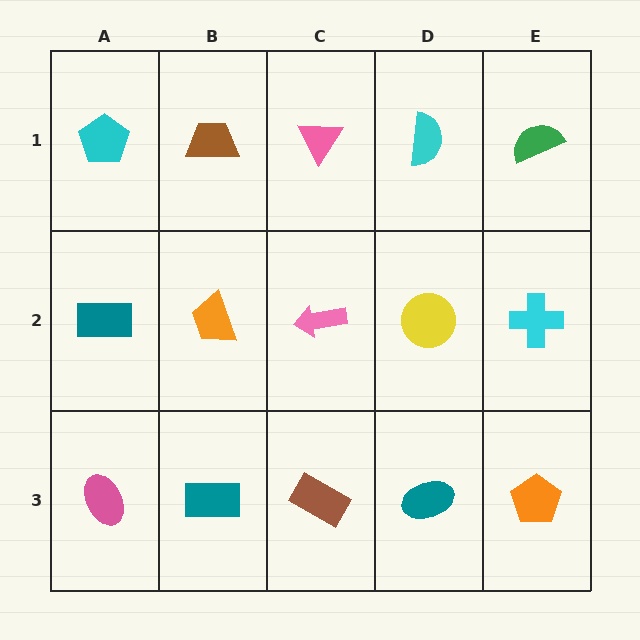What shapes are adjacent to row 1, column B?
An orange trapezoid (row 2, column B), a cyan pentagon (row 1, column A), a pink triangle (row 1, column C).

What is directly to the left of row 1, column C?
A brown trapezoid.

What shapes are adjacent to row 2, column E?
A green semicircle (row 1, column E), an orange pentagon (row 3, column E), a yellow circle (row 2, column D).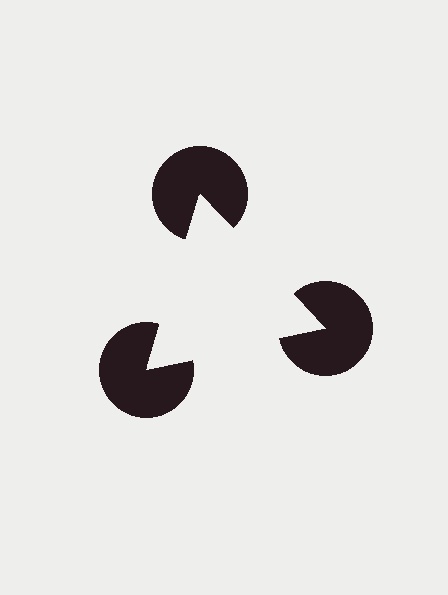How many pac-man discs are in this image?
There are 3 — one at each vertex of the illusory triangle.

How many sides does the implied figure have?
3 sides.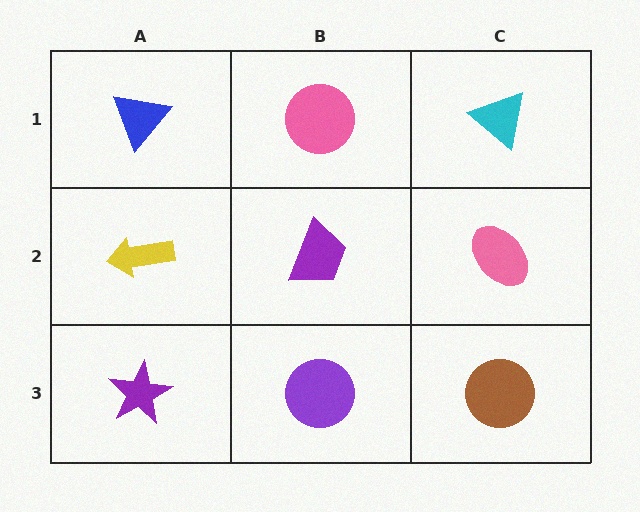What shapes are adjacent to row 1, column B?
A purple trapezoid (row 2, column B), a blue triangle (row 1, column A), a cyan triangle (row 1, column C).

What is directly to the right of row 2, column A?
A purple trapezoid.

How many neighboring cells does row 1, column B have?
3.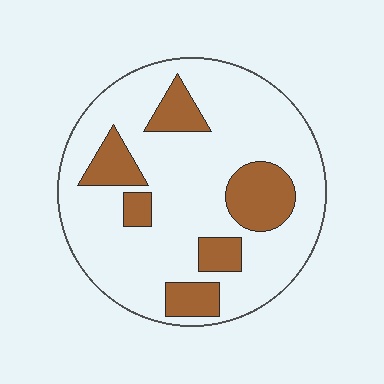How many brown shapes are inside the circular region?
6.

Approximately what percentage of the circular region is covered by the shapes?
Approximately 20%.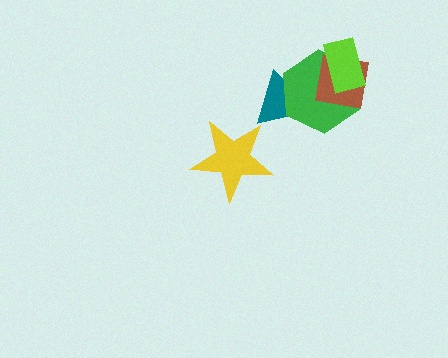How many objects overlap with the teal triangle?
1 object overlaps with the teal triangle.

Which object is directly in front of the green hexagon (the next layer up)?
The brown square is directly in front of the green hexagon.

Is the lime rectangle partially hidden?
No, no other shape covers it.